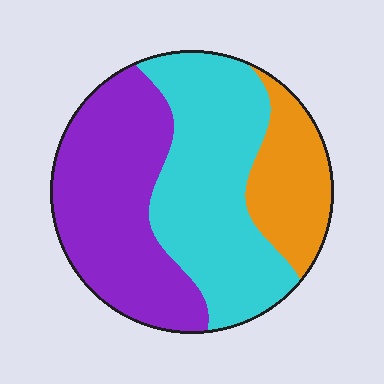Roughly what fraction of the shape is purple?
Purple covers roughly 40% of the shape.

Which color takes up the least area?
Orange, at roughly 20%.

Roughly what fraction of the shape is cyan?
Cyan takes up between a third and a half of the shape.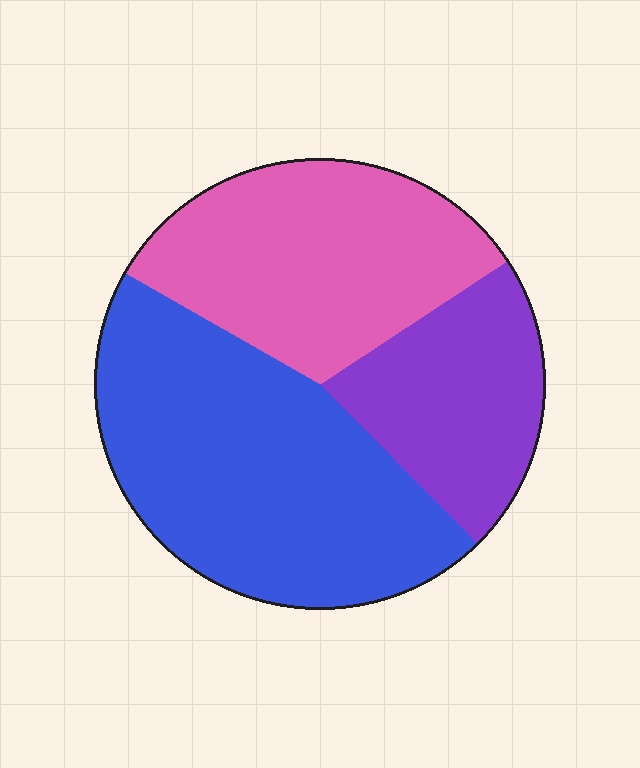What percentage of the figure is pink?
Pink takes up about one third (1/3) of the figure.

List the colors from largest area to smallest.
From largest to smallest: blue, pink, purple.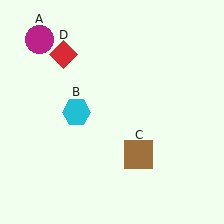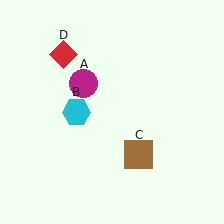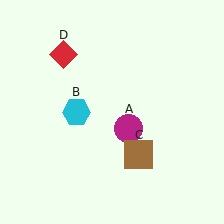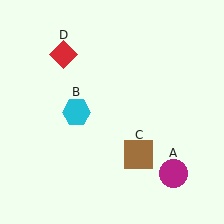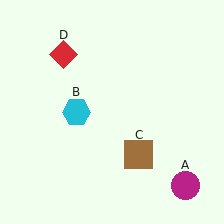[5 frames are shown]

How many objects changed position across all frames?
1 object changed position: magenta circle (object A).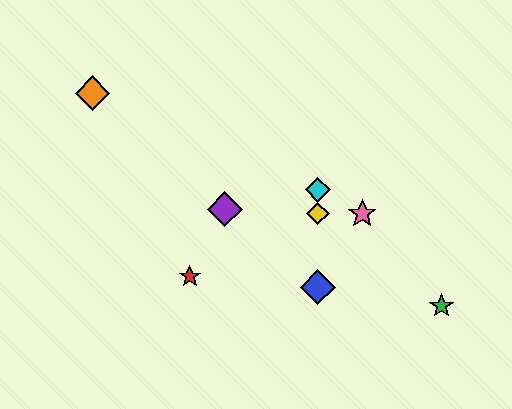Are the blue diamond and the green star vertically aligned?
No, the blue diamond is at x≈318 and the green star is at x≈442.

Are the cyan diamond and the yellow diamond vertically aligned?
Yes, both are at x≈318.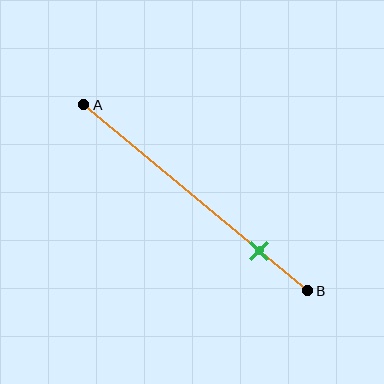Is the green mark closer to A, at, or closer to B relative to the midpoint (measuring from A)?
The green mark is closer to point B than the midpoint of segment AB.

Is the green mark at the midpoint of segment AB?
No, the mark is at about 80% from A, not at the 50% midpoint.